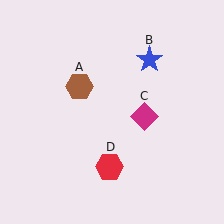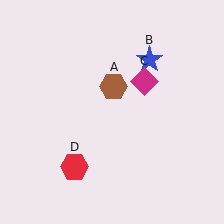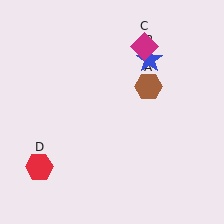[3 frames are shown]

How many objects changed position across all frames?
3 objects changed position: brown hexagon (object A), magenta diamond (object C), red hexagon (object D).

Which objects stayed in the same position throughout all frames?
Blue star (object B) remained stationary.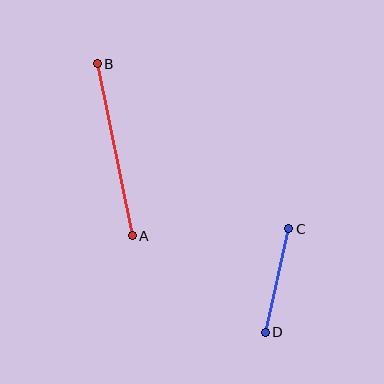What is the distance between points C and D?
The distance is approximately 106 pixels.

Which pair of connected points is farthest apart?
Points A and B are farthest apart.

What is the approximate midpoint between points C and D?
The midpoint is at approximately (277, 281) pixels.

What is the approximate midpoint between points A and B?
The midpoint is at approximately (115, 150) pixels.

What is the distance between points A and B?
The distance is approximately 176 pixels.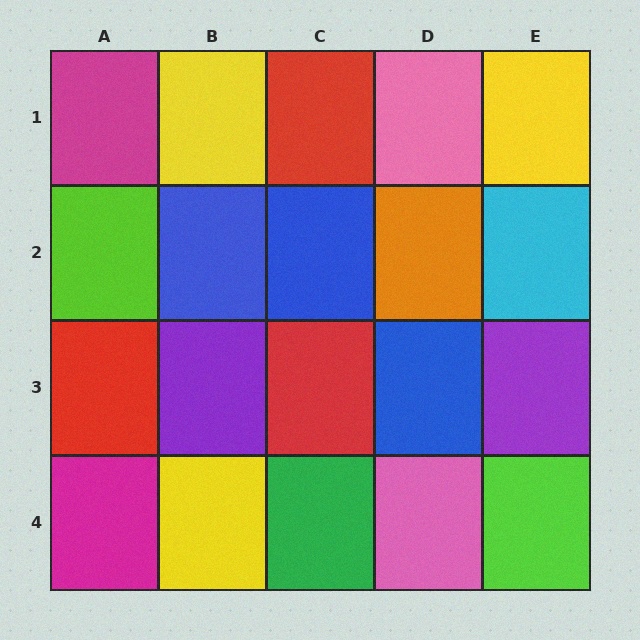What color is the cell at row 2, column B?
Blue.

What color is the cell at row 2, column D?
Orange.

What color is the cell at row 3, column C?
Red.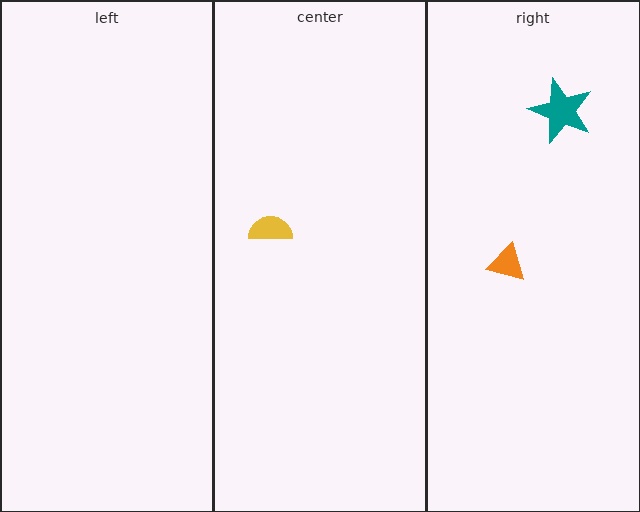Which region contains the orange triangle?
The right region.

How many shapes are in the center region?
1.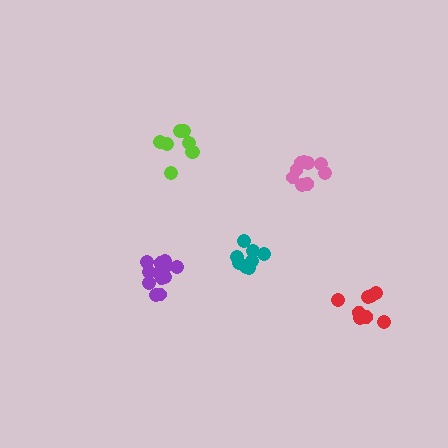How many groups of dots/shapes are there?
There are 5 groups.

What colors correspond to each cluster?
The clusters are colored: teal, red, lime, purple, pink.